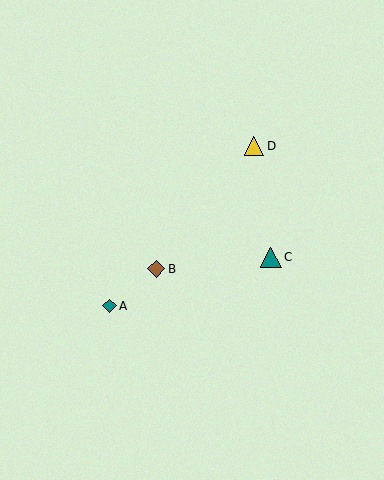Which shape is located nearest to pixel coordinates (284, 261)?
The teal triangle (labeled C) at (271, 257) is nearest to that location.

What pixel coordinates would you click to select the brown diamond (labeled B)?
Click at (156, 269) to select the brown diamond B.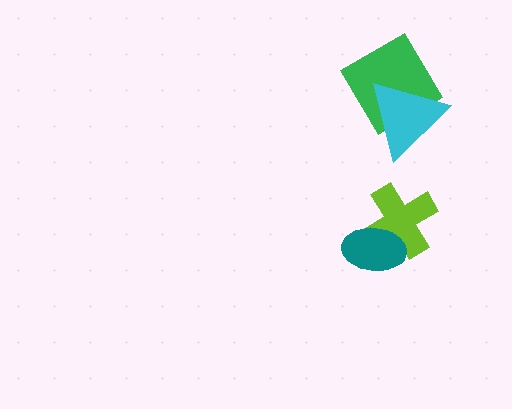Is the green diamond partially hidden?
Yes, it is partially covered by another shape.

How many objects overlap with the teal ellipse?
1 object overlaps with the teal ellipse.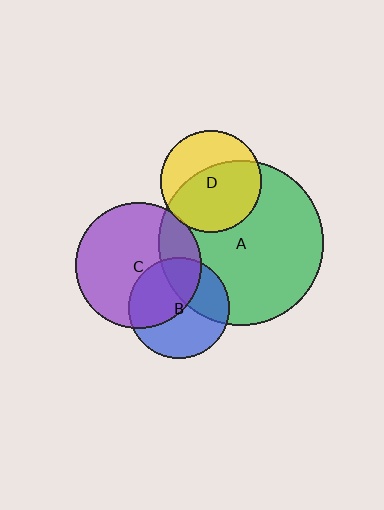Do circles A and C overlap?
Yes.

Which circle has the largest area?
Circle A (green).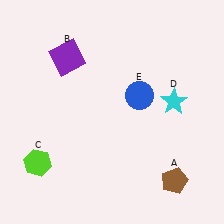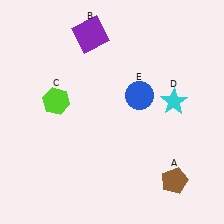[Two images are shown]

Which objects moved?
The objects that moved are: the purple square (B), the lime hexagon (C).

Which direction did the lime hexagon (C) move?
The lime hexagon (C) moved up.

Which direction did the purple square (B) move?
The purple square (B) moved right.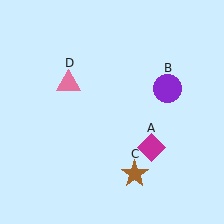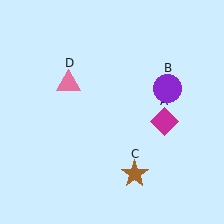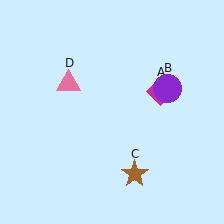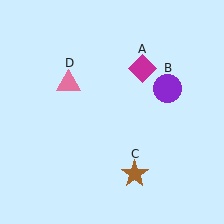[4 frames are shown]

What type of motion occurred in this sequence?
The magenta diamond (object A) rotated counterclockwise around the center of the scene.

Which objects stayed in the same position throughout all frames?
Purple circle (object B) and brown star (object C) and pink triangle (object D) remained stationary.